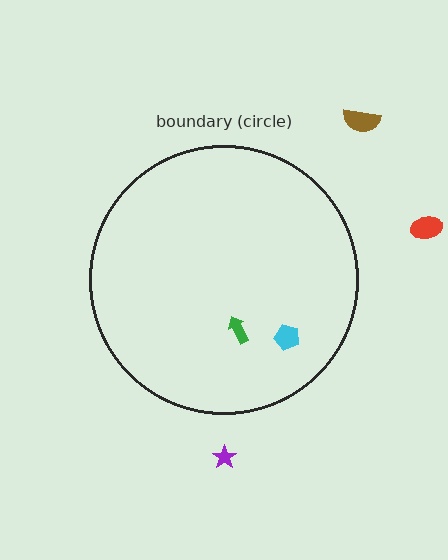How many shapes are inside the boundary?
2 inside, 3 outside.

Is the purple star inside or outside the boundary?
Outside.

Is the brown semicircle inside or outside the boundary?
Outside.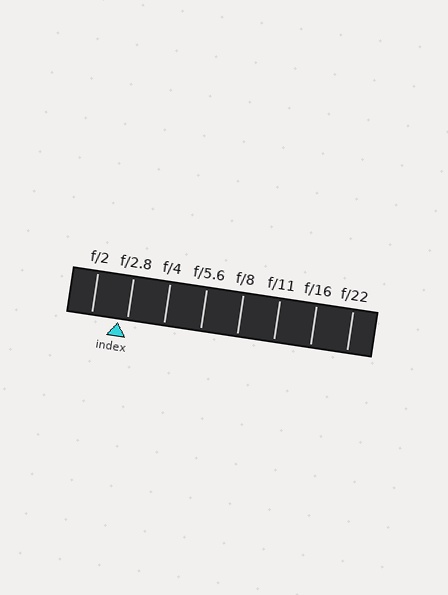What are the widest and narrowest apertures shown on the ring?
The widest aperture shown is f/2 and the narrowest is f/22.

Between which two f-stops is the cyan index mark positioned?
The index mark is between f/2 and f/2.8.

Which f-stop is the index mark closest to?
The index mark is closest to f/2.8.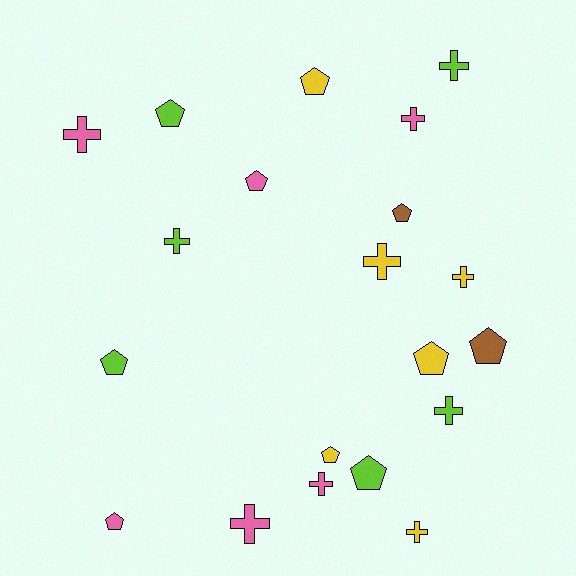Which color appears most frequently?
Yellow, with 6 objects.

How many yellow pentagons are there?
There are 3 yellow pentagons.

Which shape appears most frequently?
Pentagon, with 10 objects.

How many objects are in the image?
There are 20 objects.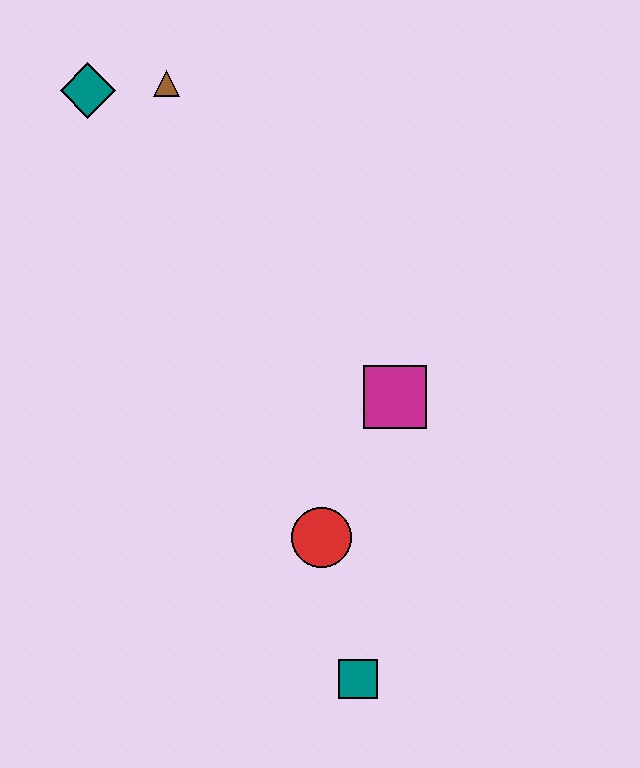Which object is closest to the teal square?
The red circle is closest to the teal square.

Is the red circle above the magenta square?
No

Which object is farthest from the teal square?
The teal diamond is farthest from the teal square.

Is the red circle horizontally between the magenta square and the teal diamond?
Yes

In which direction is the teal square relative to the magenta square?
The teal square is below the magenta square.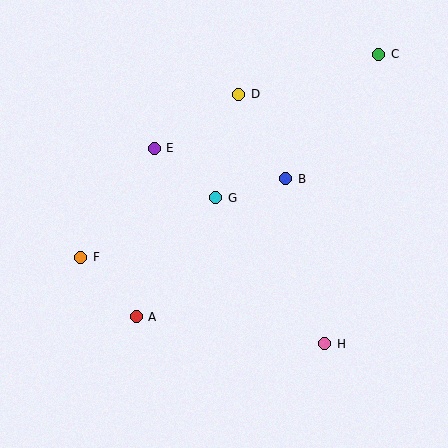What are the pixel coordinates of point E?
Point E is at (154, 148).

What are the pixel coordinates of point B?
Point B is at (286, 179).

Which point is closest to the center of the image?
Point G at (216, 198) is closest to the center.